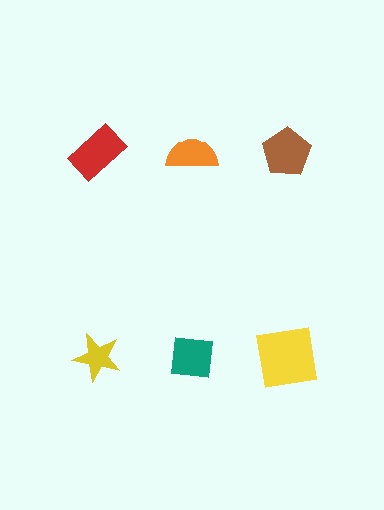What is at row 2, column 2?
A teal square.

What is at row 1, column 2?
An orange semicircle.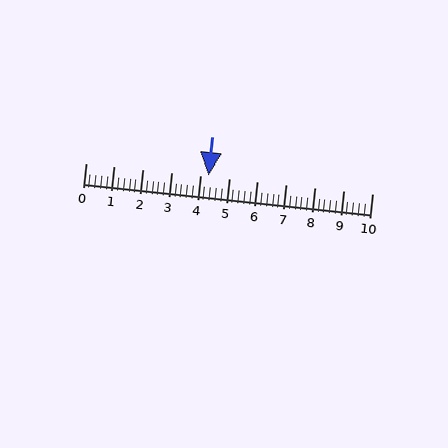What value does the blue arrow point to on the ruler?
The blue arrow points to approximately 4.3.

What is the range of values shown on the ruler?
The ruler shows values from 0 to 10.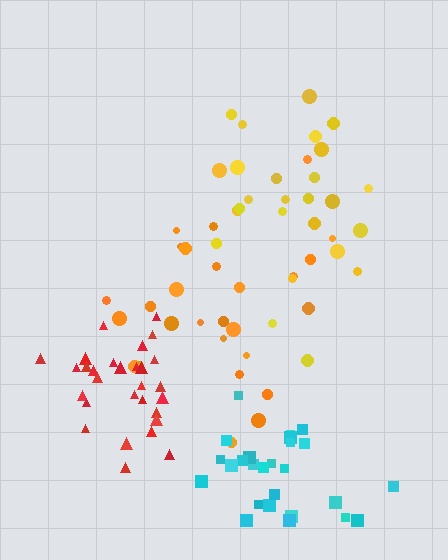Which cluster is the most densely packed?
Red.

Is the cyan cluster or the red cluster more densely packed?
Red.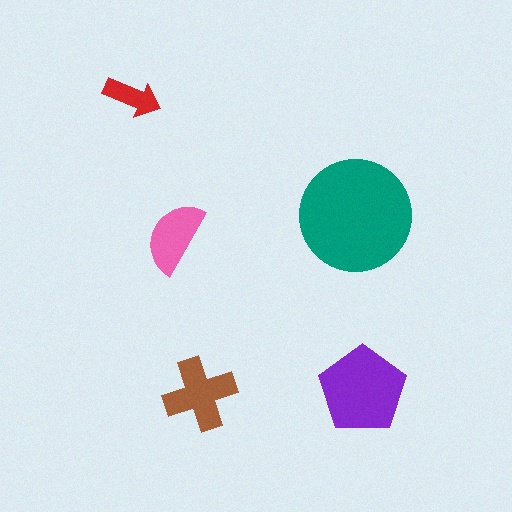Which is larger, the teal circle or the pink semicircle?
The teal circle.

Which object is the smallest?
The red arrow.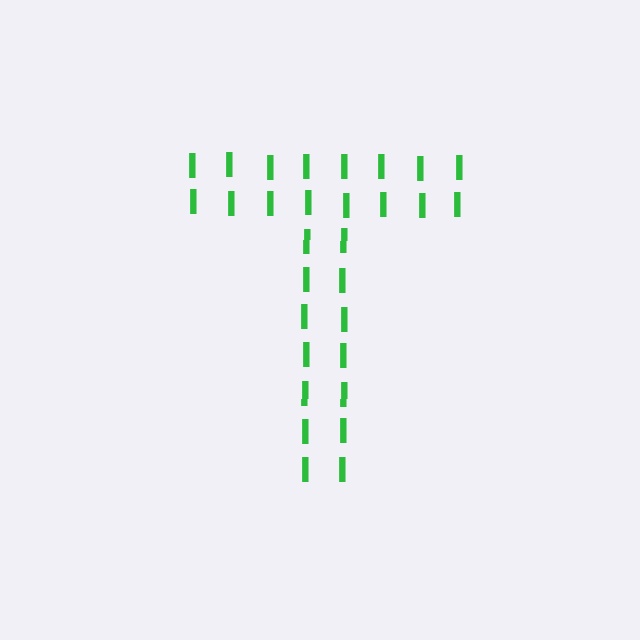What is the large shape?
The large shape is the letter T.